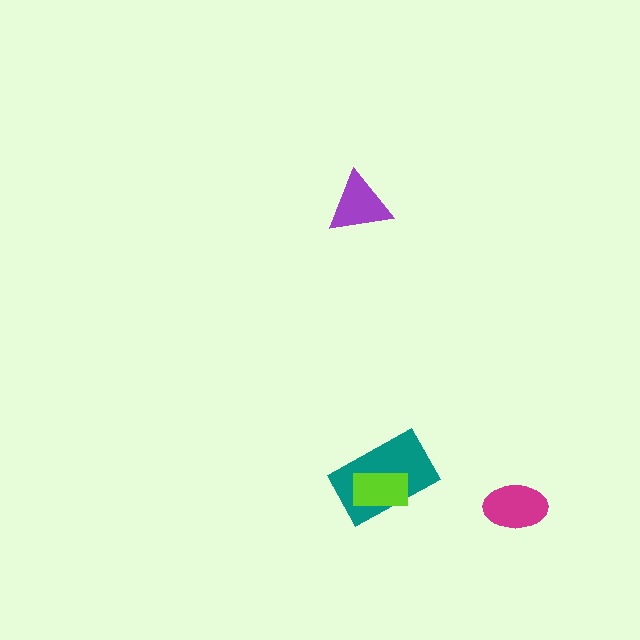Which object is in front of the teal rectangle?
The lime rectangle is in front of the teal rectangle.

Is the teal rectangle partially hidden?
Yes, it is partially covered by another shape.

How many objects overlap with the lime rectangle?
1 object overlaps with the lime rectangle.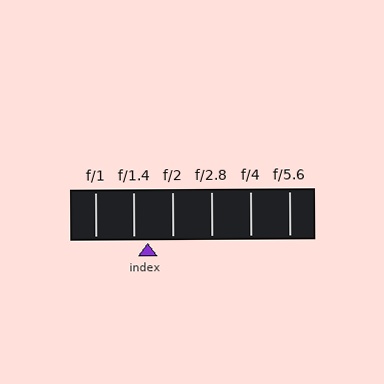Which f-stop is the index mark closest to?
The index mark is closest to f/1.4.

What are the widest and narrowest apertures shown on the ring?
The widest aperture shown is f/1 and the narrowest is f/5.6.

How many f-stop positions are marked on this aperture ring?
There are 6 f-stop positions marked.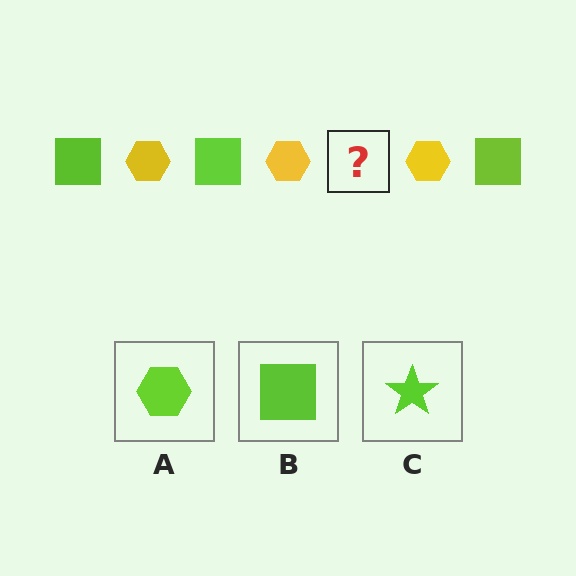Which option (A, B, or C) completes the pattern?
B.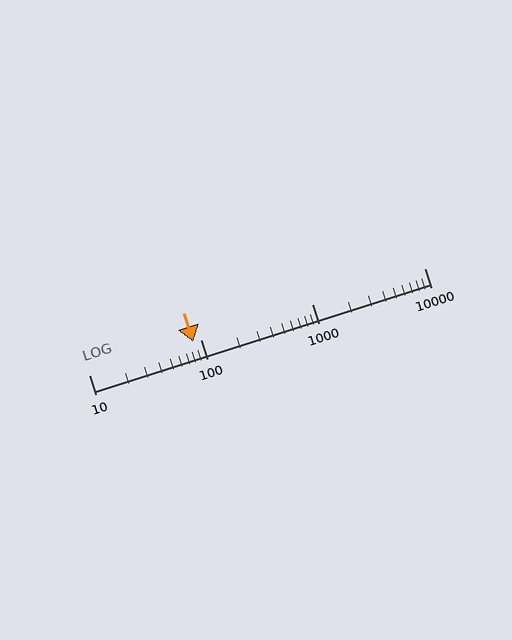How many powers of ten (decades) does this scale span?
The scale spans 3 decades, from 10 to 10000.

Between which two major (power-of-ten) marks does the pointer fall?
The pointer is between 10 and 100.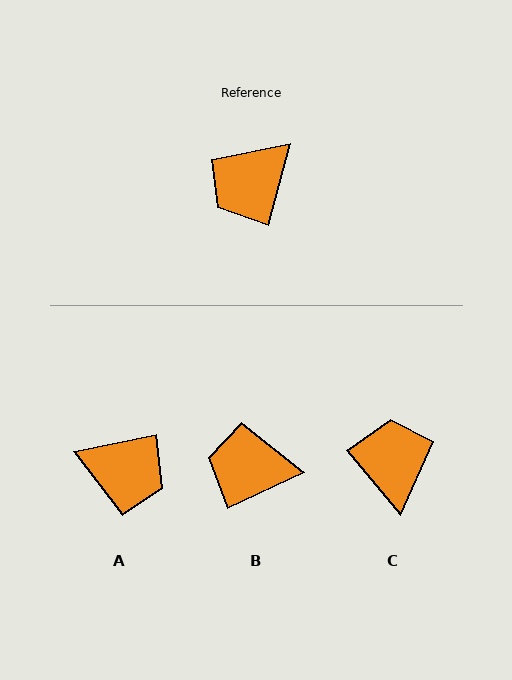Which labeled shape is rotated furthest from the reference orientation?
C, about 125 degrees away.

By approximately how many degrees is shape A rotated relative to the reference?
Approximately 116 degrees counter-clockwise.